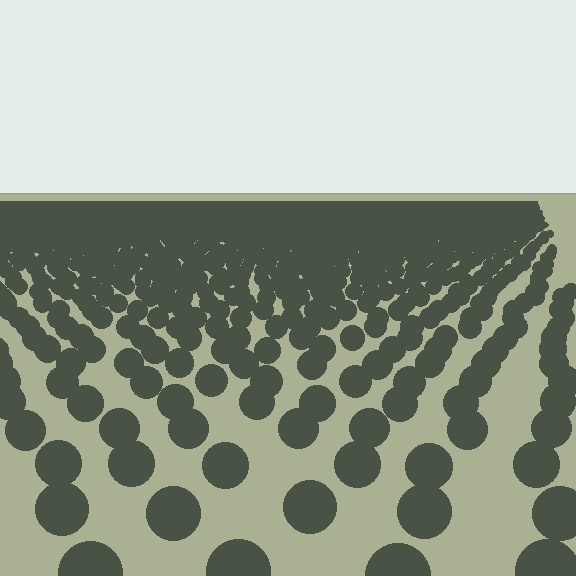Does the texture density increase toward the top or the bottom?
Density increases toward the top.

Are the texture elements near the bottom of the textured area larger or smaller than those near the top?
Larger. Near the bottom, elements are closer to the viewer and appear at a bigger on-screen size.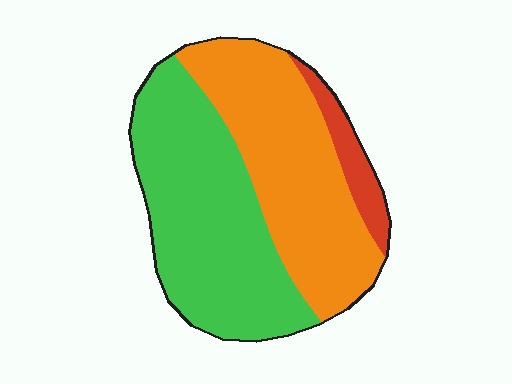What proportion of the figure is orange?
Orange takes up between a quarter and a half of the figure.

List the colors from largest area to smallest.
From largest to smallest: green, orange, red.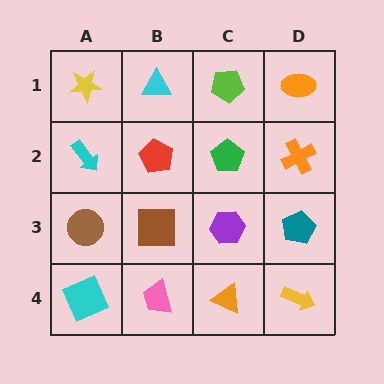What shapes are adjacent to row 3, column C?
A green pentagon (row 2, column C), an orange triangle (row 4, column C), a brown square (row 3, column B), a teal pentagon (row 3, column D).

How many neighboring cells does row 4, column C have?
3.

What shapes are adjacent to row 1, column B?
A red pentagon (row 2, column B), a yellow star (row 1, column A), a lime pentagon (row 1, column C).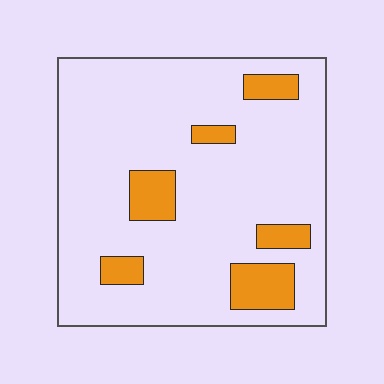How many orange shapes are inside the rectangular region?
6.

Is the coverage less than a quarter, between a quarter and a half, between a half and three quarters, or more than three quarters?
Less than a quarter.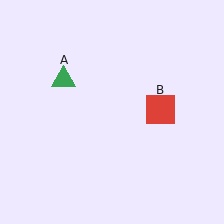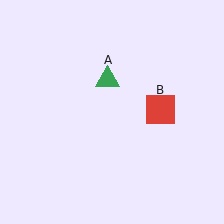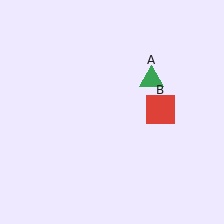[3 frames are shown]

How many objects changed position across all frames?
1 object changed position: green triangle (object A).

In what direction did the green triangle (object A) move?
The green triangle (object A) moved right.